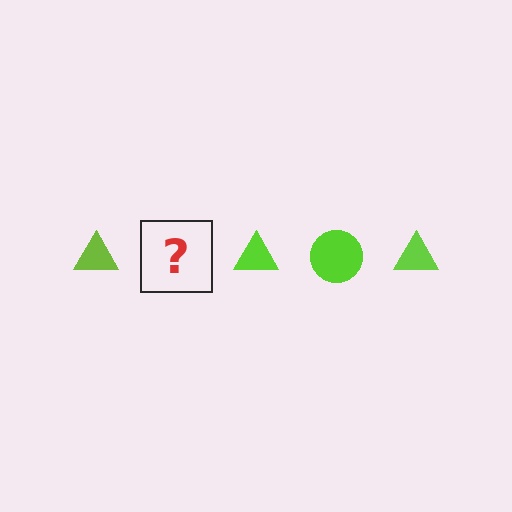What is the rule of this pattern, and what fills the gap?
The rule is that the pattern cycles through triangle, circle shapes in lime. The gap should be filled with a lime circle.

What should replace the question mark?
The question mark should be replaced with a lime circle.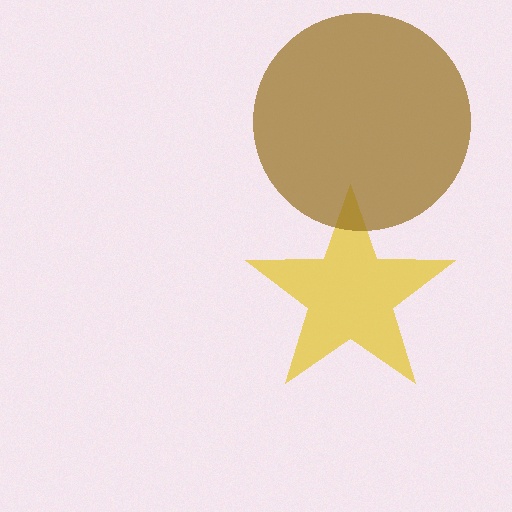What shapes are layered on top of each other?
The layered shapes are: a yellow star, a brown circle.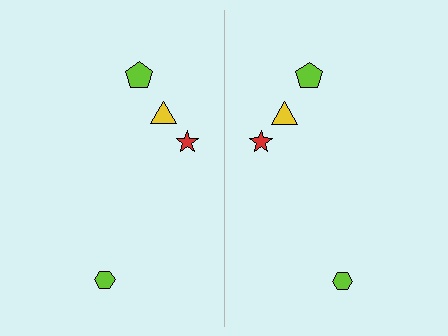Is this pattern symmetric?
Yes, this pattern has bilateral (reflection) symmetry.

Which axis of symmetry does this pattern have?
The pattern has a vertical axis of symmetry running through the center of the image.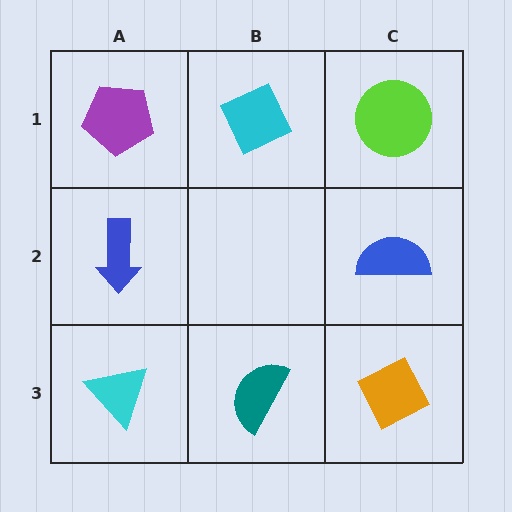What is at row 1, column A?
A purple pentagon.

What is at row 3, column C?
An orange diamond.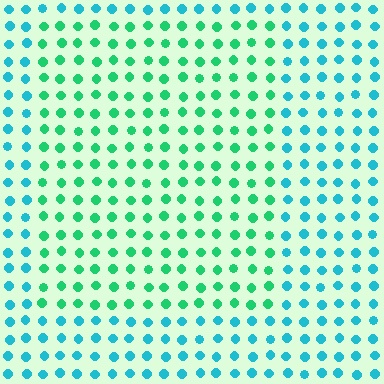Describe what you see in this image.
The image is filled with small cyan elements in a uniform arrangement. A rectangle-shaped region is visible where the elements are tinted to a slightly different hue, forming a subtle color boundary.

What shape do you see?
I see a rectangle.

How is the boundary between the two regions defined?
The boundary is defined purely by a slight shift in hue (about 40 degrees). Spacing, size, and orientation are identical on both sides.